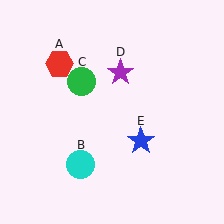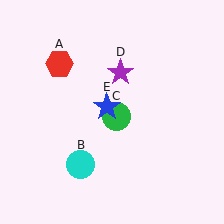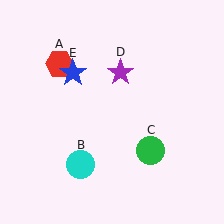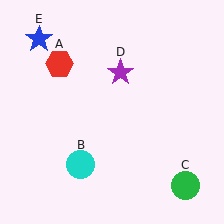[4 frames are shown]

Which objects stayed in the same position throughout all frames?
Red hexagon (object A) and cyan circle (object B) and purple star (object D) remained stationary.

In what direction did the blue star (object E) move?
The blue star (object E) moved up and to the left.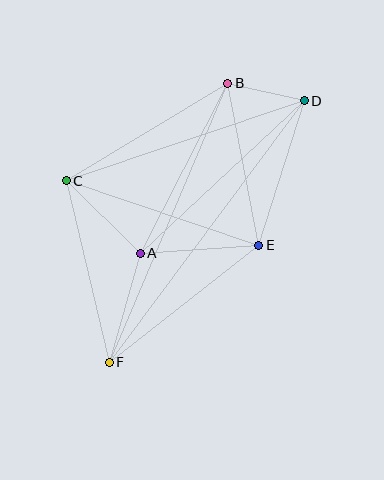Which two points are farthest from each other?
Points D and F are farthest from each other.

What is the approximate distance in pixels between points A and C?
The distance between A and C is approximately 103 pixels.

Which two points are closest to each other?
Points B and D are closest to each other.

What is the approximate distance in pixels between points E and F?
The distance between E and F is approximately 190 pixels.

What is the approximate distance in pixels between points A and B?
The distance between A and B is approximately 191 pixels.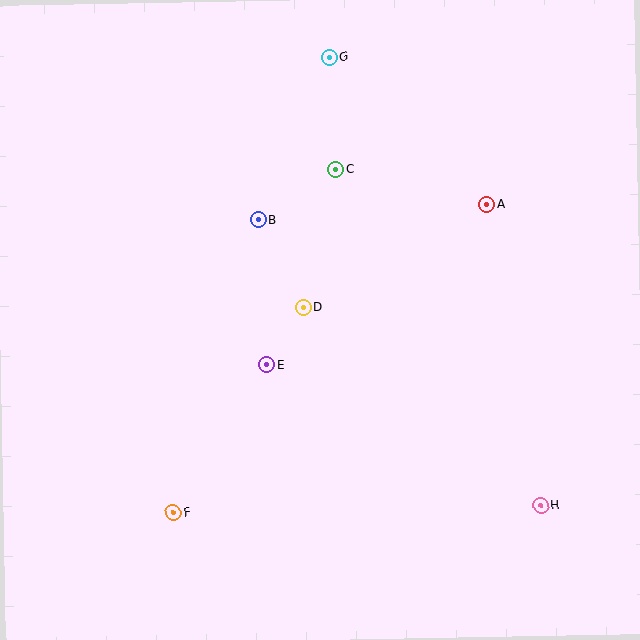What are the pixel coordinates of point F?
Point F is at (173, 513).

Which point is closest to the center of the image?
Point D at (303, 308) is closest to the center.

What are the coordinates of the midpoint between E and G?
The midpoint between E and G is at (298, 211).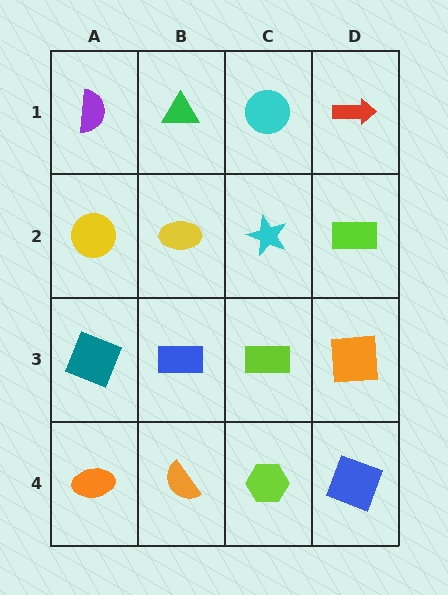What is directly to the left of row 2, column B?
A yellow circle.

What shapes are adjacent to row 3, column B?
A yellow ellipse (row 2, column B), an orange semicircle (row 4, column B), a teal square (row 3, column A), a lime rectangle (row 3, column C).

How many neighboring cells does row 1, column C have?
3.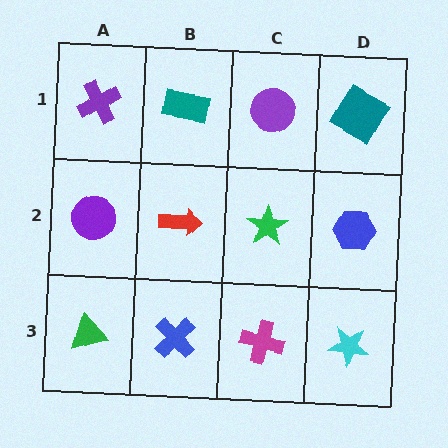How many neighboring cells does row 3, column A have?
2.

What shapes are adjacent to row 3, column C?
A green star (row 2, column C), a blue cross (row 3, column B), a cyan star (row 3, column D).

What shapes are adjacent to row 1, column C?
A green star (row 2, column C), a teal rectangle (row 1, column B), a teal square (row 1, column D).